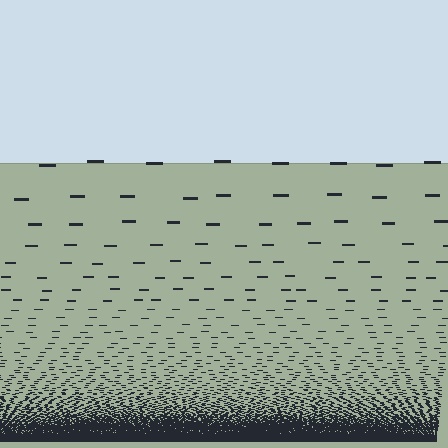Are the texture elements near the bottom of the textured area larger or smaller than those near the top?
Smaller. The gradient is inverted — elements near the bottom are smaller and denser.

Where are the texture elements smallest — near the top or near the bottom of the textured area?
Near the bottom.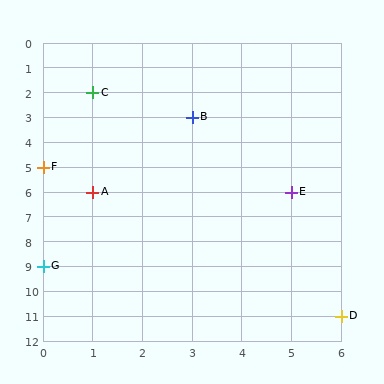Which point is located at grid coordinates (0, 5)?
Point F is at (0, 5).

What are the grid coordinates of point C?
Point C is at grid coordinates (1, 2).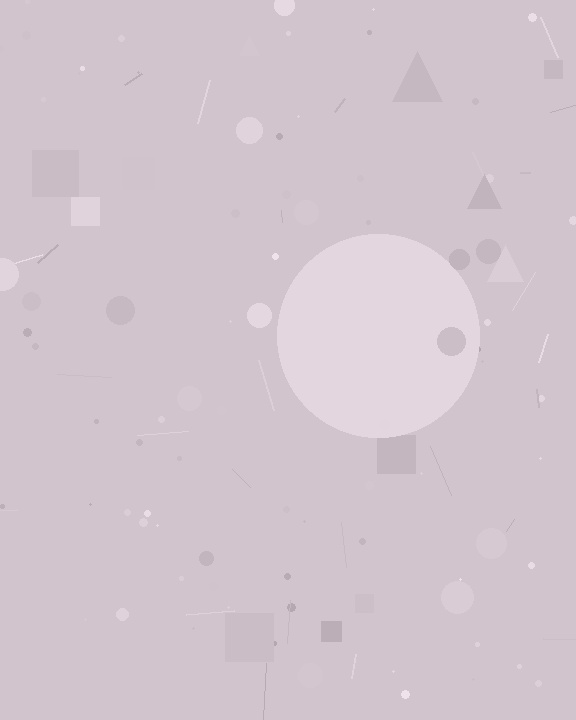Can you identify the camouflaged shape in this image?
The camouflaged shape is a circle.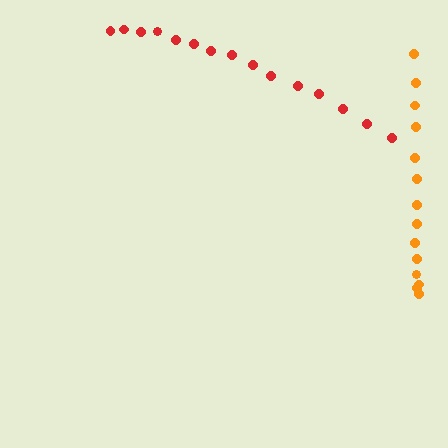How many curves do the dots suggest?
There are 2 distinct paths.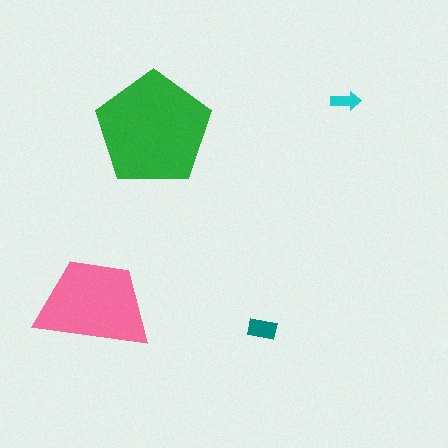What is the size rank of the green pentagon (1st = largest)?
1st.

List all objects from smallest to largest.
The cyan arrow, the teal rectangle, the pink trapezoid, the green pentagon.